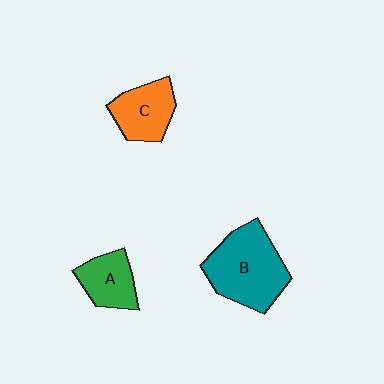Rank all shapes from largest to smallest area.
From largest to smallest: B (teal), C (orange), A (green).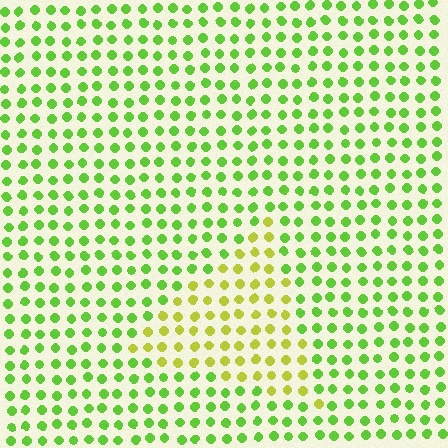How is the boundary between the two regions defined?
The boundary is defined purely by a slight shift in hue (about 36 degrees). Spacing, size, and orientation are identical on both sides.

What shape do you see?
I see a triangle.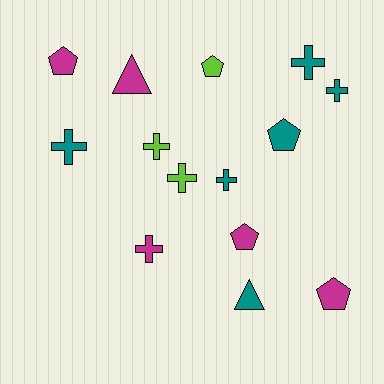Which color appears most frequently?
Teal, with 6 objects.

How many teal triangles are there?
There is 1 teal triangle.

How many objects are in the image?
There are 14 objects.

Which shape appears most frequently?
Cross, with 7 objects.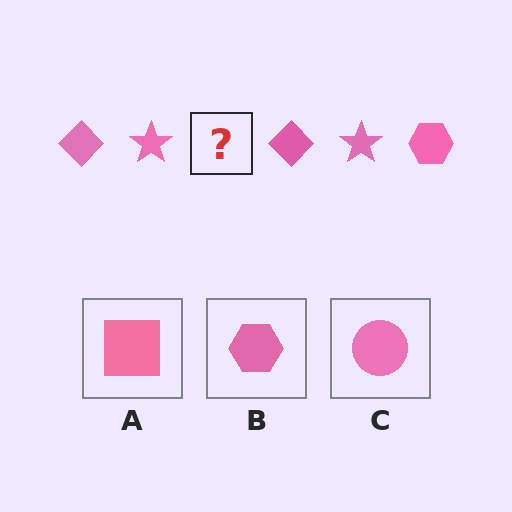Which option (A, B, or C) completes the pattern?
B.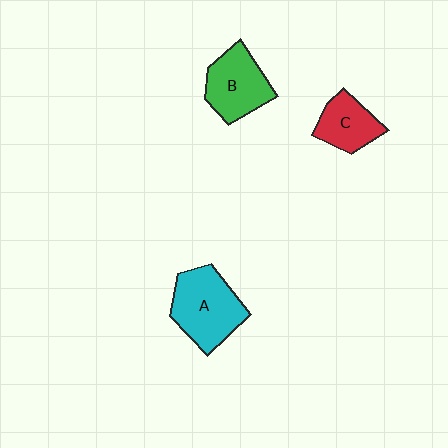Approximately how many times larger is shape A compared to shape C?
Approximately 1.6 times.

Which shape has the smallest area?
Shape C (red).